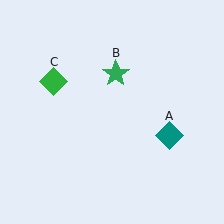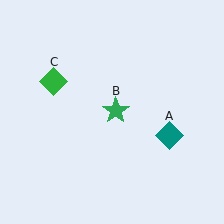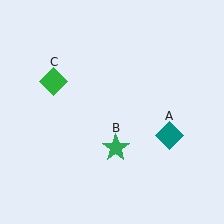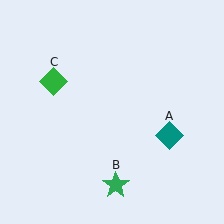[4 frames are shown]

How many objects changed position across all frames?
1 object changed position: green star (object B).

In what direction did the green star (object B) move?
The green star (object B) moved down.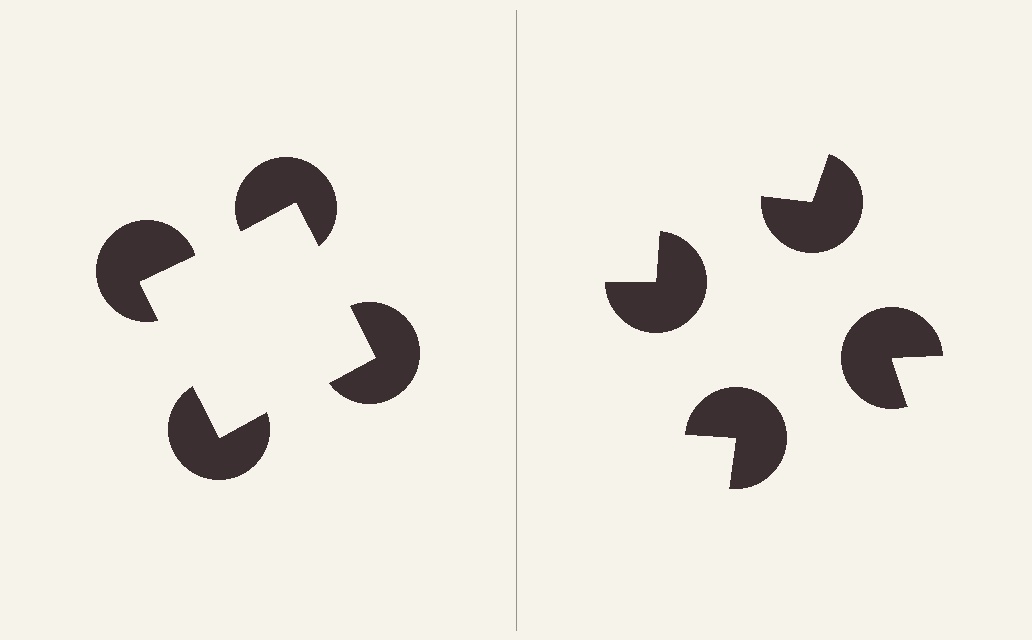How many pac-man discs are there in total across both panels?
8 — 4 on each side.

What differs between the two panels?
The pac-man discs are positioned identically on both sides; only the wedge orientations differ. On the left they align to a square; on the right they are misaligned.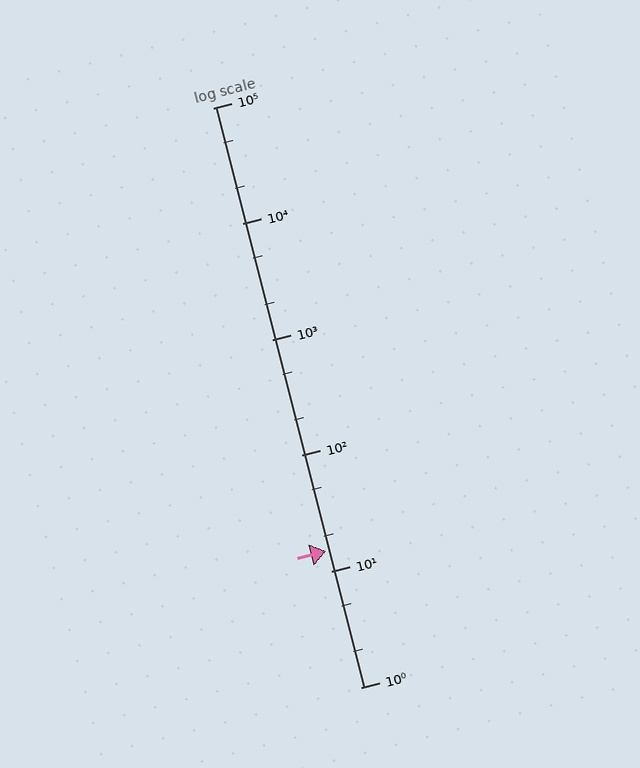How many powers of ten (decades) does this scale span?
The scale spans 5 decades, from 1 to 100000.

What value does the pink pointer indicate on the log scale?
The pointer indicates approximately 15.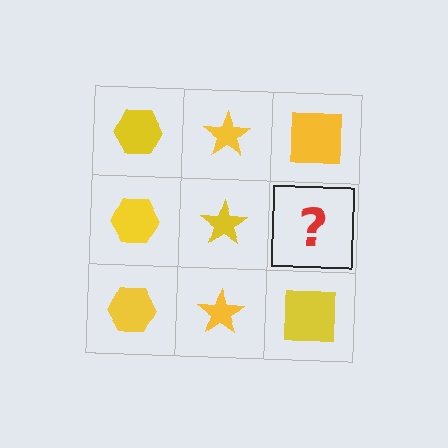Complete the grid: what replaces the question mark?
The question mark should be replaced with a yellow square.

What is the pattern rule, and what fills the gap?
The rule is that each column has a consistent shape. The gap should be filled with a yellow square.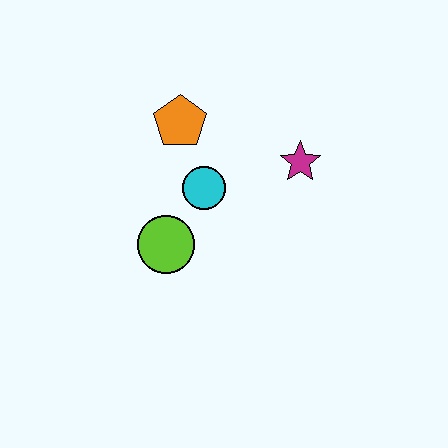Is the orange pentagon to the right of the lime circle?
Yes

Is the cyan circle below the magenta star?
Yes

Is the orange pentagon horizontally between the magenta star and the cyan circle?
No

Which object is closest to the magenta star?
The cyan circle is closest to the magenta star.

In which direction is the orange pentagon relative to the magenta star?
The orange pentagon is to the left of the magenta star.